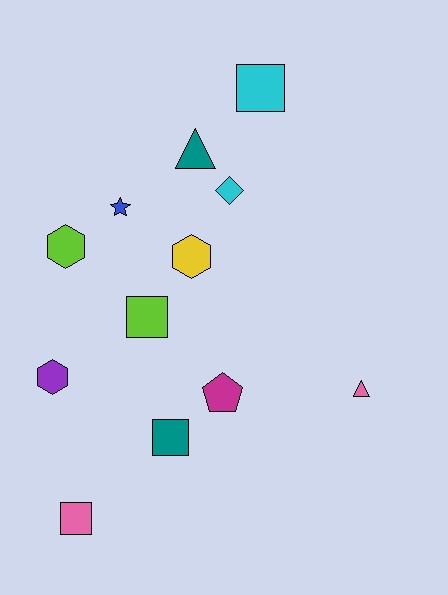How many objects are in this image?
There are 12 objects.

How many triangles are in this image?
There are 2 triangles.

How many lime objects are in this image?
There are 2 lime objects.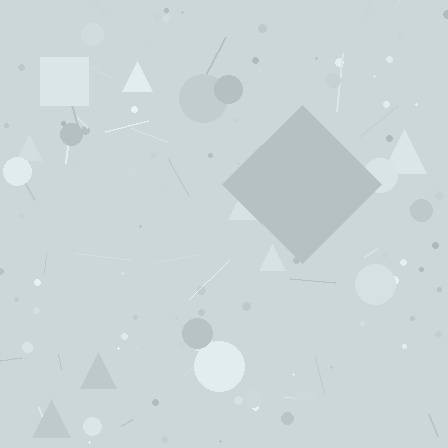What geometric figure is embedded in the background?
A diamond is embedded in the background.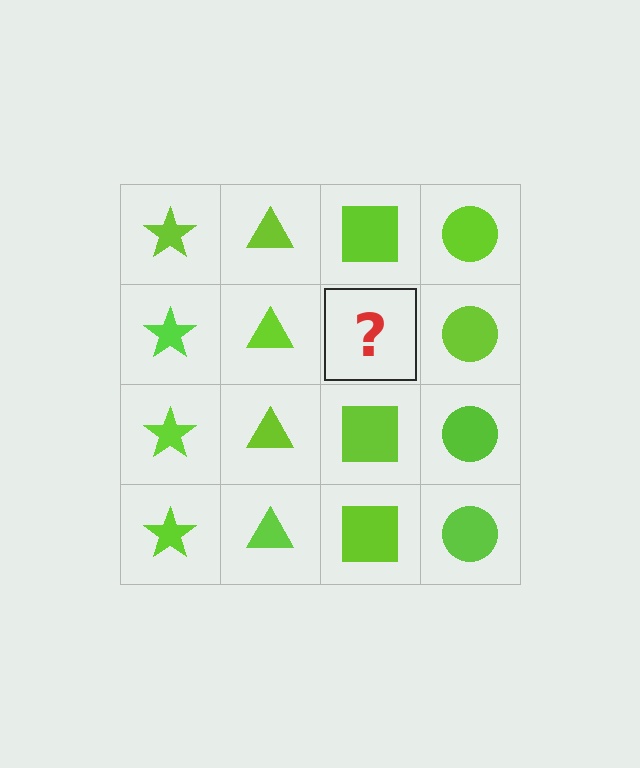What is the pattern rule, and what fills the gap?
The rule is that each column has a consistent shape. The gap should be filled with a lime square.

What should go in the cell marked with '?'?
The missing cell should contain a lime square.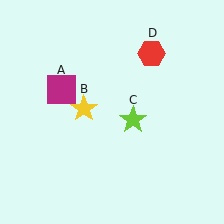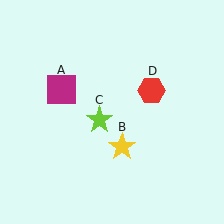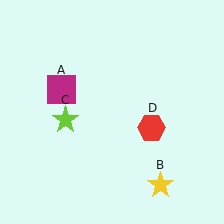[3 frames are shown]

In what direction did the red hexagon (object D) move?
The red hexagon (object D) moved down.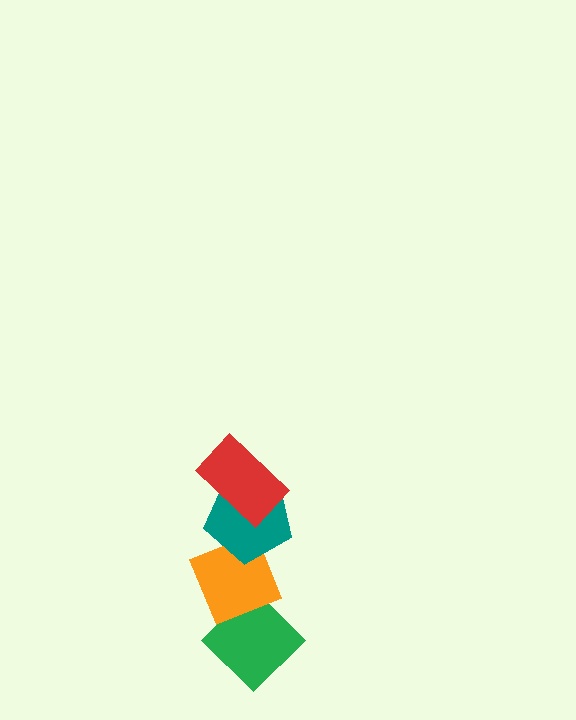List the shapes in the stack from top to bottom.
From top to bottom: the red rectangle, the teal pentagon, the orange diamond, the green diamond.